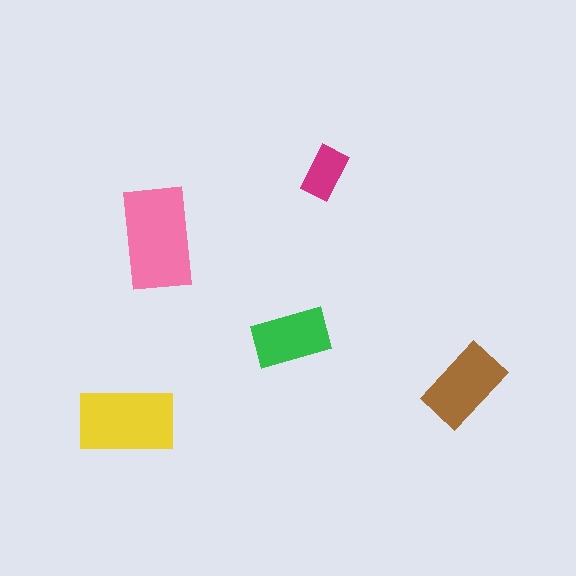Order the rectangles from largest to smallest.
the pink one, the yellow one, the brown one, the green one, the magenta one.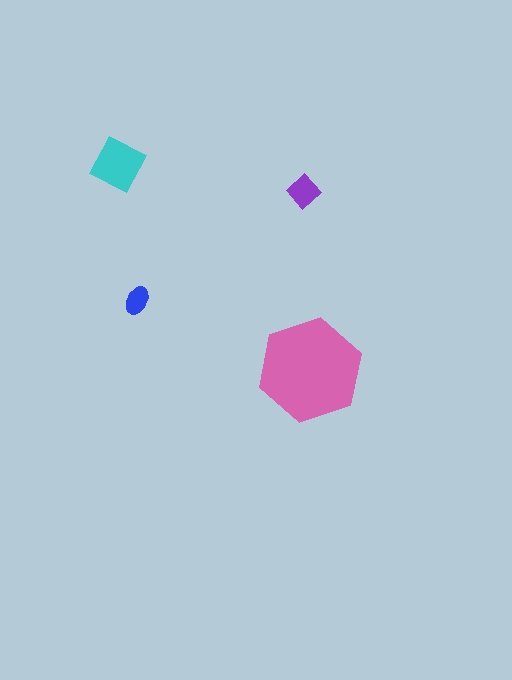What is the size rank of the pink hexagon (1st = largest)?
1st.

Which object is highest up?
The cyan diamond is topmost.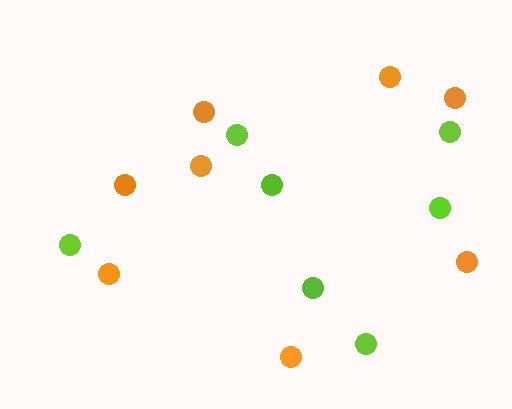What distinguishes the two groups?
There are 2 groups: one group of orange circles (8) and one group of lime circles (7).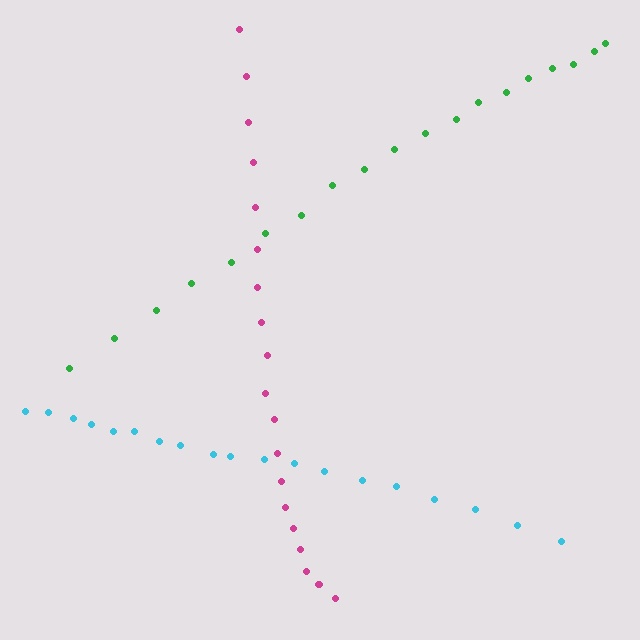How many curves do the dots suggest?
There are 3 distinct paths.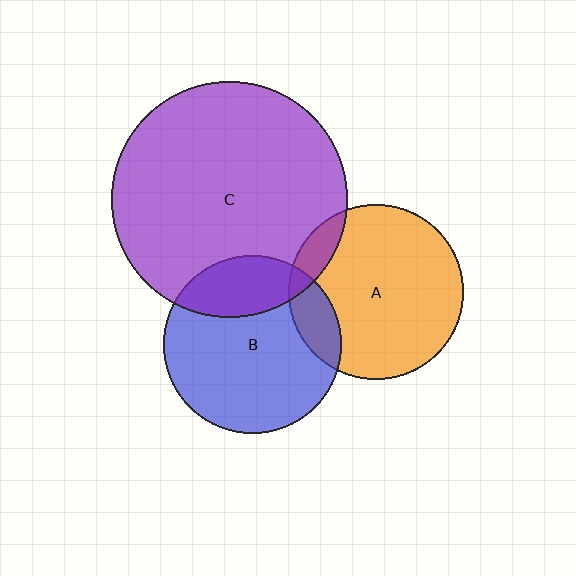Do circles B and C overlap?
Yes.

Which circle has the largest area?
Circle C (purple).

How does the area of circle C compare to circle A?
Approximately 1.8 times.